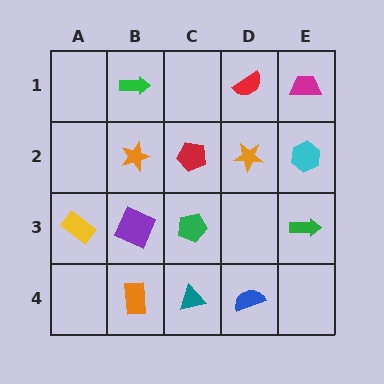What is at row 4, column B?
An orange rectangle.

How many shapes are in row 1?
3 shapes.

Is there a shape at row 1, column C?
No, that cell is empty.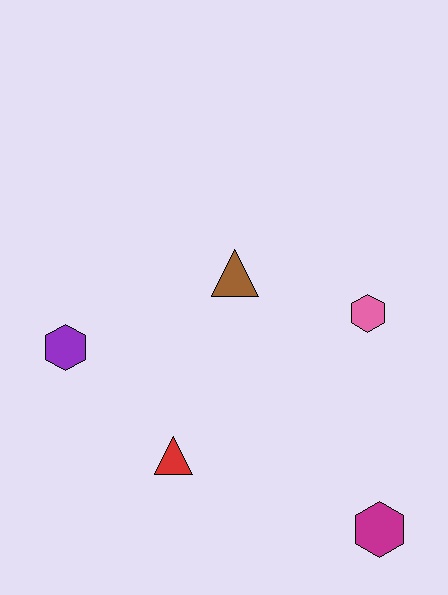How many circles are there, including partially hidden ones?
There are no circles.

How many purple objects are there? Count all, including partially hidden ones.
There is 1 purple object.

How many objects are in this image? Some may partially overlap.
There are 5 objects.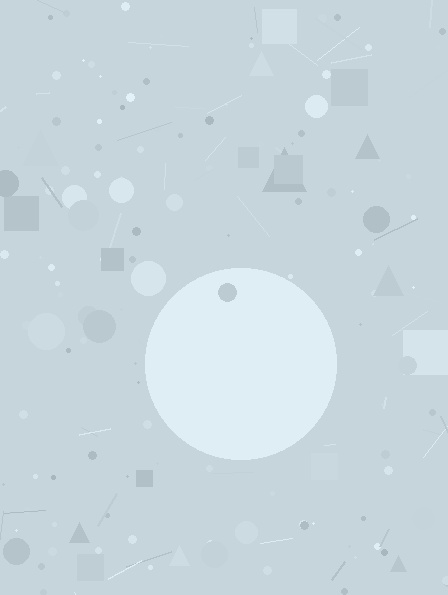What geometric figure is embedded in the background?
A circle is embedded in the background.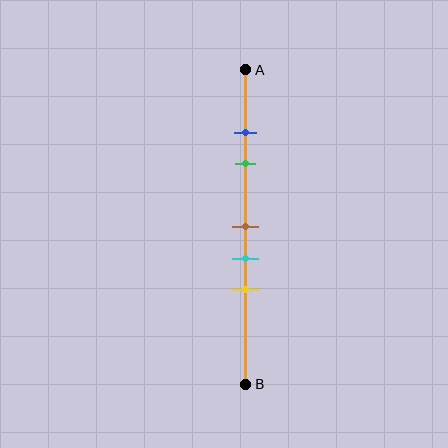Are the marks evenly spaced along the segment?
No, the marks are not evenly spaced.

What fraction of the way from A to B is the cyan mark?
The cyan mark is approximately 60% (0.6) of the way from A to B.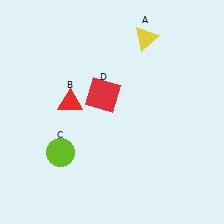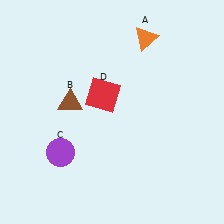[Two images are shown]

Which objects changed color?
A changed from yellow to orange. B changed from red to brown. C changed from lime to purple.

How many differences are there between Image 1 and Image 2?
There are 3 differences between the two images.